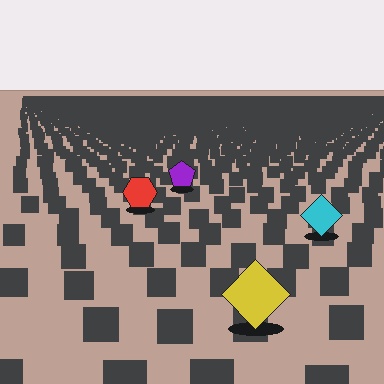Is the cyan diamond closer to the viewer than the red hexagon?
Yes. The cyan diamond is closer — you can tell from the texture gradient: the ground texture is coarser near it.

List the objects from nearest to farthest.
From nearest to farthest: the yellow diamond, the cyan diamond, the red hexagon, the purple pentagon.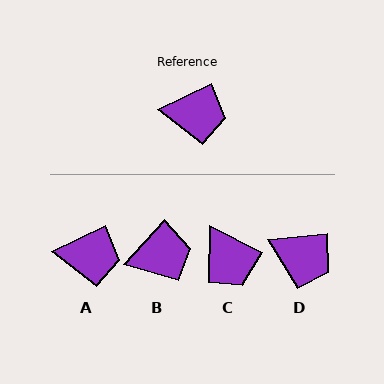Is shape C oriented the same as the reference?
No, it is off by about 52 degrees.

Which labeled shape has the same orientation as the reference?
A.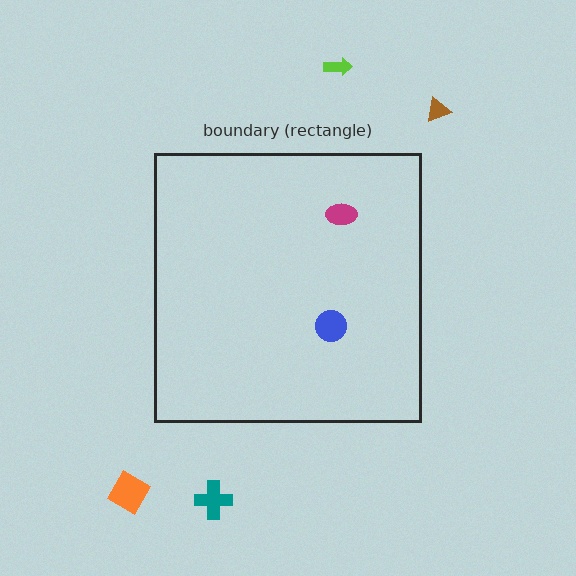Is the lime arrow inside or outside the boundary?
Outside.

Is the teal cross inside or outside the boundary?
Outside.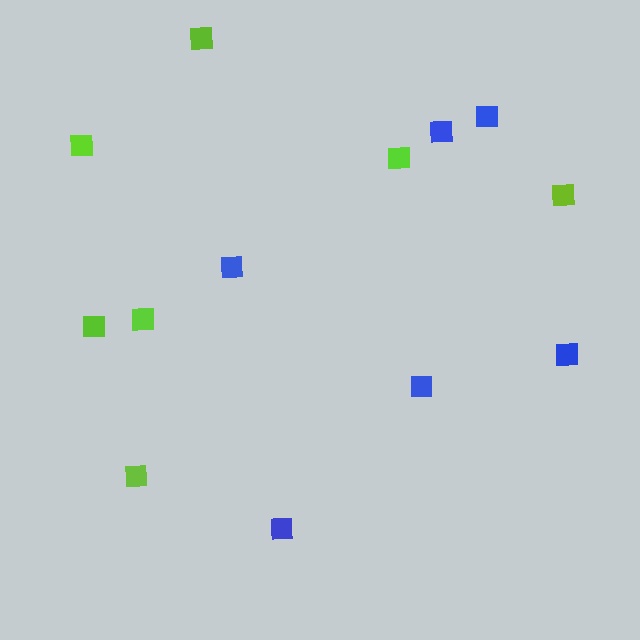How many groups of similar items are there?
There are 2 groups: one group of blue squares (6) and one group of lime squares (7).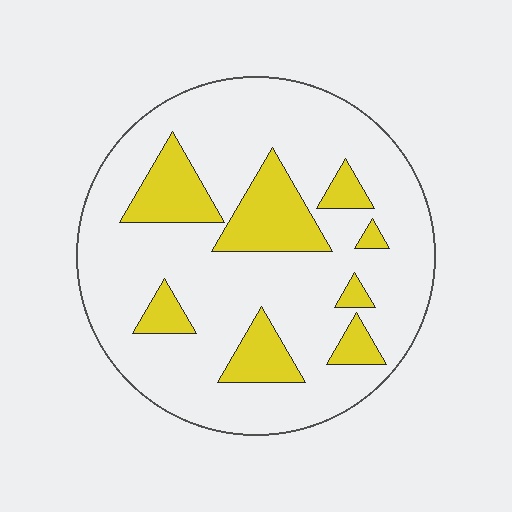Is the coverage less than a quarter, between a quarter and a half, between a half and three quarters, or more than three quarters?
Less than a quarter.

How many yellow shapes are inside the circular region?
8.